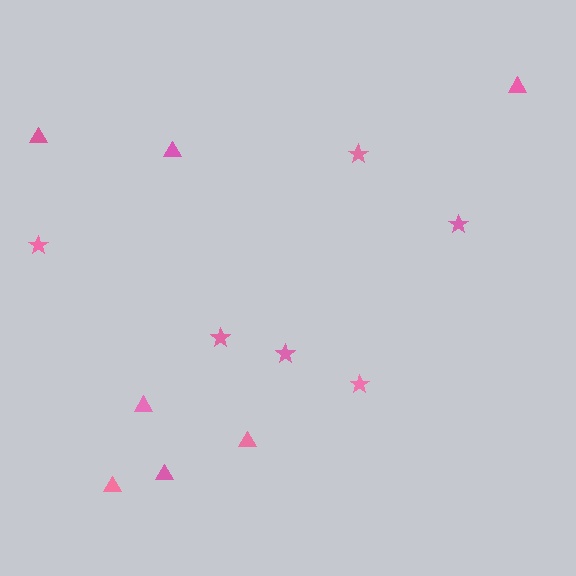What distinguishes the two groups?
There are 2 groups: one group of triangles (7) and one group of stars (6).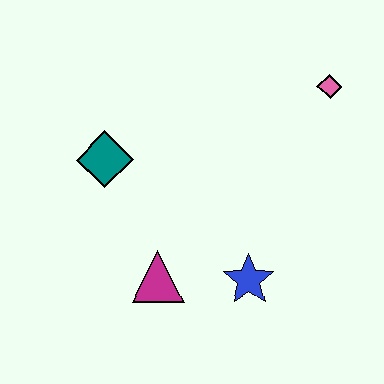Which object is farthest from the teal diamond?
The pink diamond is farthest from the teal diamond.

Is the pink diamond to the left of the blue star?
No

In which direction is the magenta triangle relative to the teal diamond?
The magenta triangle is below the teal diamond.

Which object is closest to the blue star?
The magenta triangle is closest to the blue star.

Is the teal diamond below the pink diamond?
Yes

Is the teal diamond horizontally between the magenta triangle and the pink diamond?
No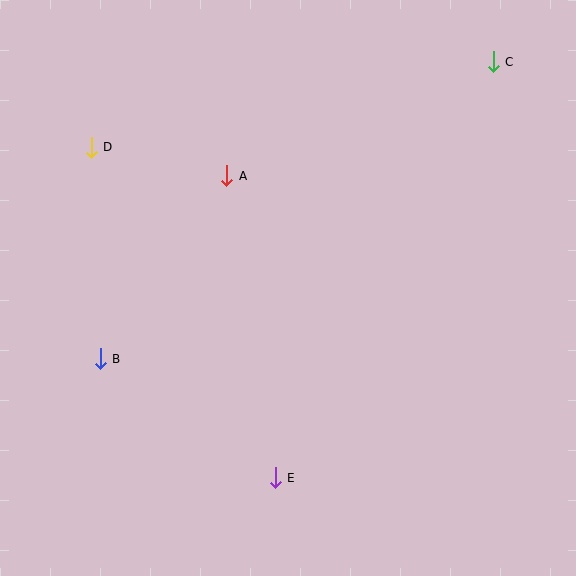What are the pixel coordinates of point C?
Point C is at (493, 62).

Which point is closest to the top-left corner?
Point D is closest to the top-left corner.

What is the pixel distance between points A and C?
The distance between A and C is 290 pixels.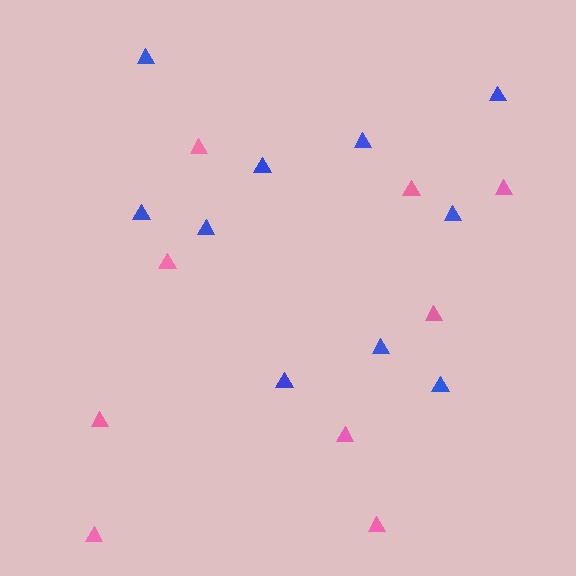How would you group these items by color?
There are 2 groups: one group of pink triangles (9) and one group of blue triangles (10).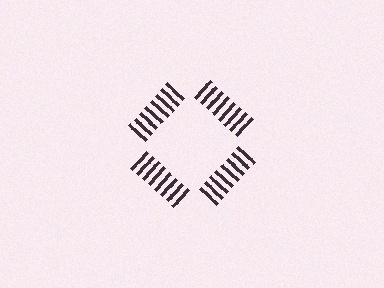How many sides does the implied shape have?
4 sides — the line-ends trace a square.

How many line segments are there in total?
32 — 8 along each of the 4 edges.